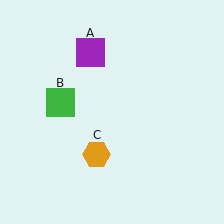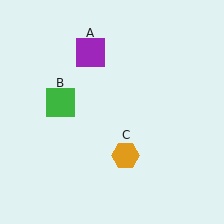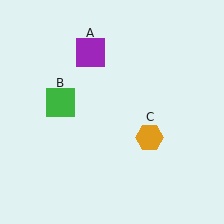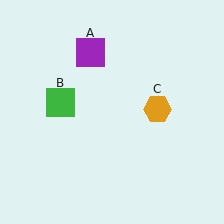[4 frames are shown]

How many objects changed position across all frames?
1 object changed position: orange hexagon (object C).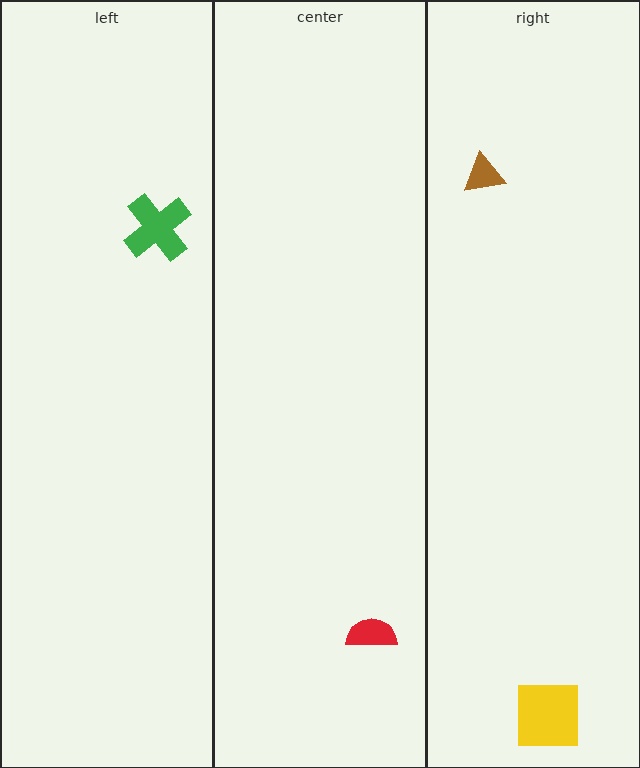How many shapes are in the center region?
1.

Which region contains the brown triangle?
The right region.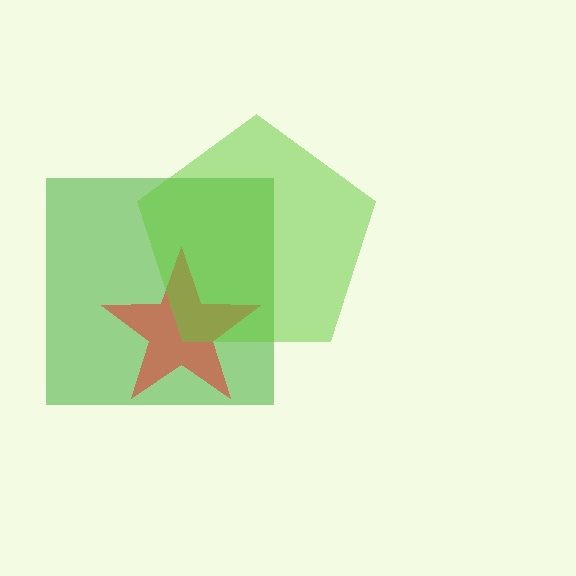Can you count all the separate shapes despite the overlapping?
Yes, there are 3 separate shapes.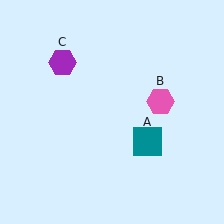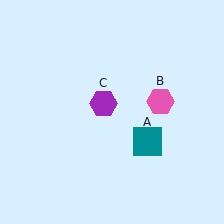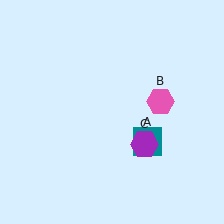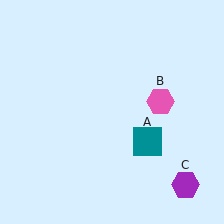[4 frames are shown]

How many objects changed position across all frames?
1 object changed position: purple hexagon (object C).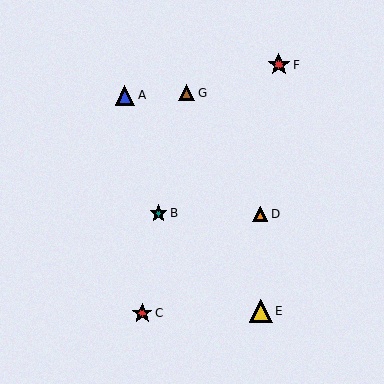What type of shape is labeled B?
Shape B is a teal star.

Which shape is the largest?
The yellow triangle (labeled E) is the largest.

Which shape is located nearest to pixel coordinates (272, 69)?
The red star (labeled F) at (279, 65) is nearest to that location.